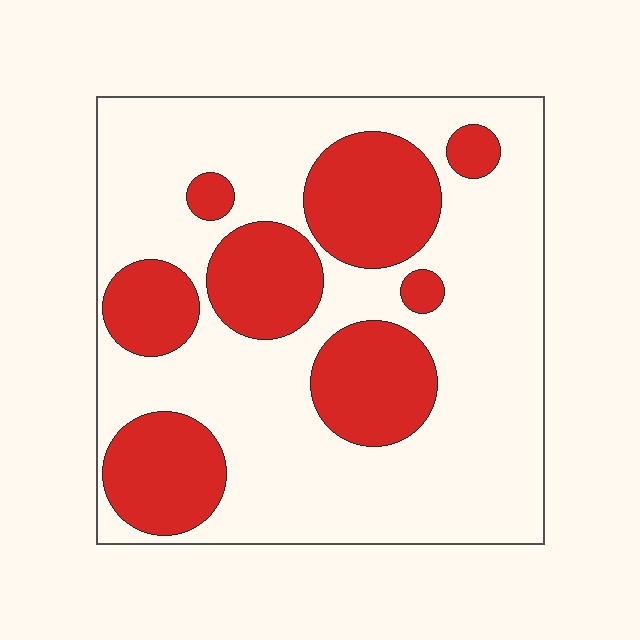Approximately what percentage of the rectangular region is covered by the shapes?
Approximately 30%.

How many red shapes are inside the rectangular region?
8.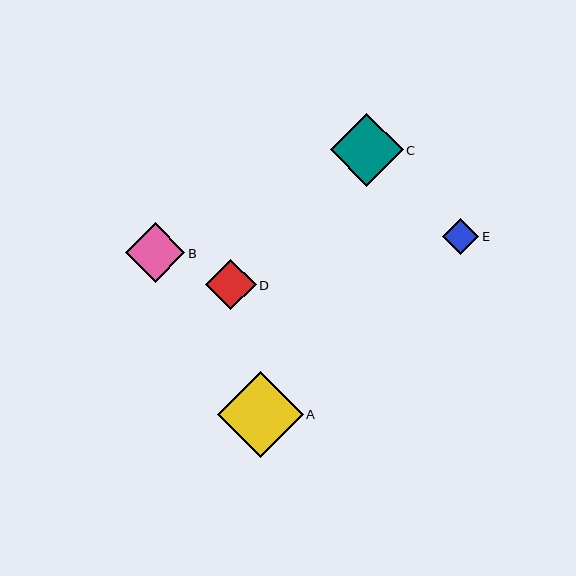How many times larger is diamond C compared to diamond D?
Diamond C is approximately 1.4 times the size of diamond D.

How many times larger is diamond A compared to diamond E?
Diamond A is approximately 2.4 times the size of diamond E.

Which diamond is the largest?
Diamond A is the largest with a size of approximately 86 pixels.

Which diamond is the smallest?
Diamond E is the smallest with a size of approximately 36 pixels.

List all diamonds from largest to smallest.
From largest to smallest: A, C, B, D, E.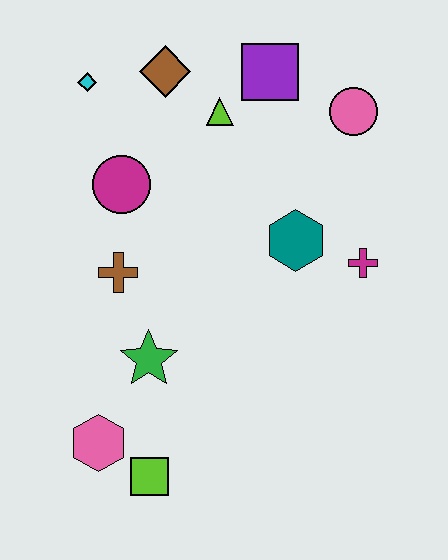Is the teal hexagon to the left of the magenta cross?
Yes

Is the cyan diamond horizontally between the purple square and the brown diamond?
No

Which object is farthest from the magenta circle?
The lime square is farthest from the magenta circle.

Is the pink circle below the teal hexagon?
No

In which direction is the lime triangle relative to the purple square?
The lime triangle is to the left of the purple square.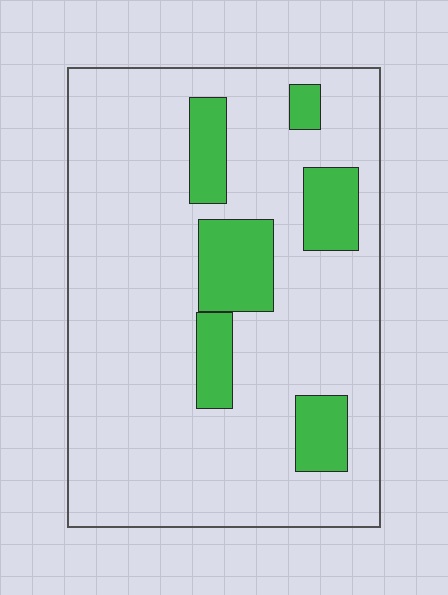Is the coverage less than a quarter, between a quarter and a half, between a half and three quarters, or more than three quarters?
Less than a quarter.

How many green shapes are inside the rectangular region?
6.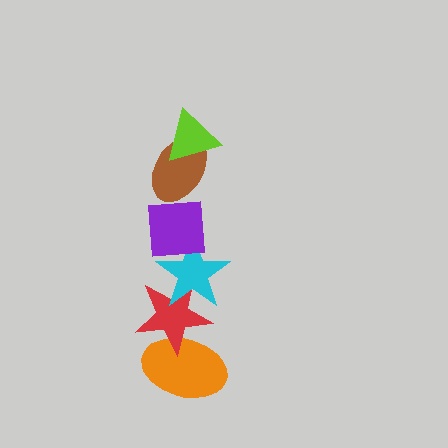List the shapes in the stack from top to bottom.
From top to bottom: the lime triangle, the brown ellipse, the purple square, the cyan star, the red star, the orange ellipse.